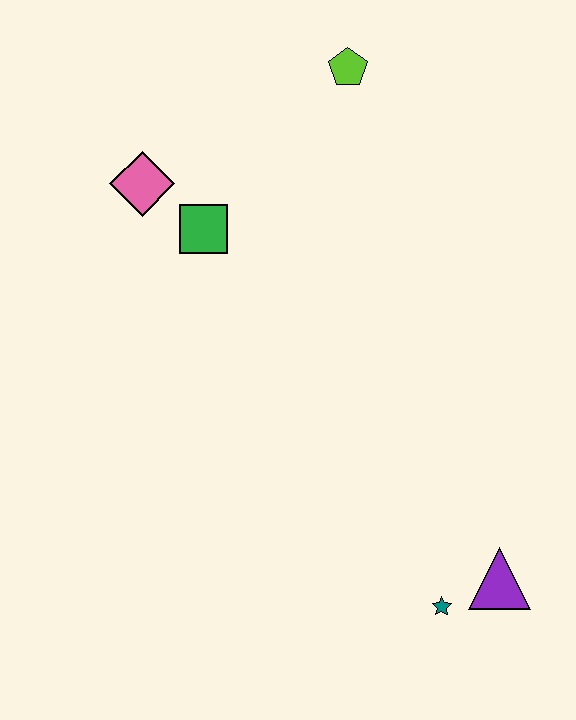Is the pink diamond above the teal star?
Yes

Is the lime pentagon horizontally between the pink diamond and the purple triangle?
Yes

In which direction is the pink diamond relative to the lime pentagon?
The pink diamond is to the left of the lime pentagon.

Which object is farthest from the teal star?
The lime pentagon is farthest from the teal star.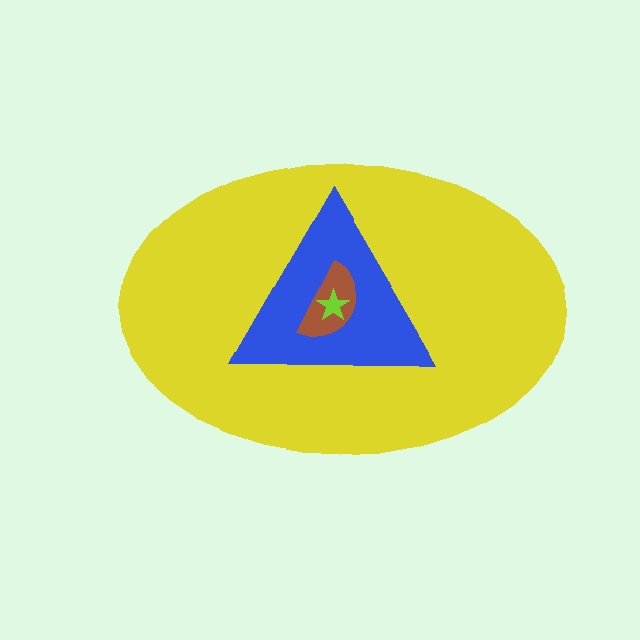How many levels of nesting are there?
4.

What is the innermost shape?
The lime star.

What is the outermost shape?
The yellow ellipse.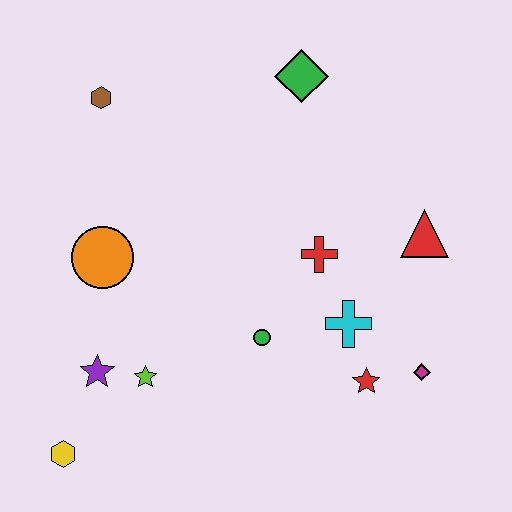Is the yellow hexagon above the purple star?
No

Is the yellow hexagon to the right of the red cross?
No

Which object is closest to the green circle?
The cyan cross is closest to the green circle.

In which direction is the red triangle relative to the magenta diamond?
The red triangle is above the magenta diamond.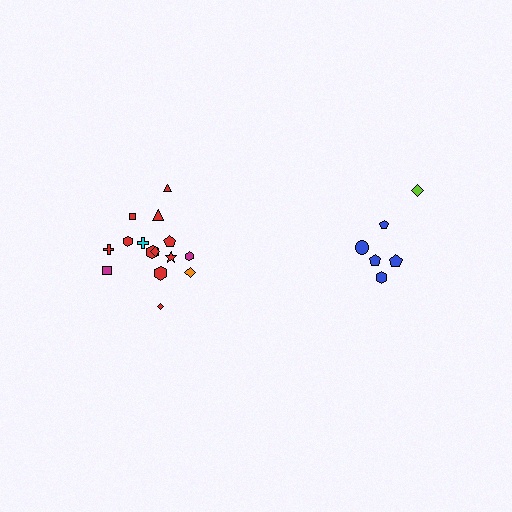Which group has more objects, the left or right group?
The left group.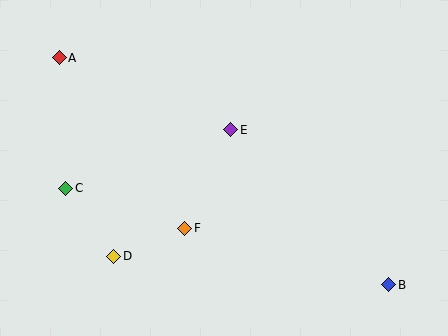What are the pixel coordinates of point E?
Point E is at (231, 130).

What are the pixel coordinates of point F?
Point F is at (185, 228).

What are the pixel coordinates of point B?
Point B is at (389, 285).